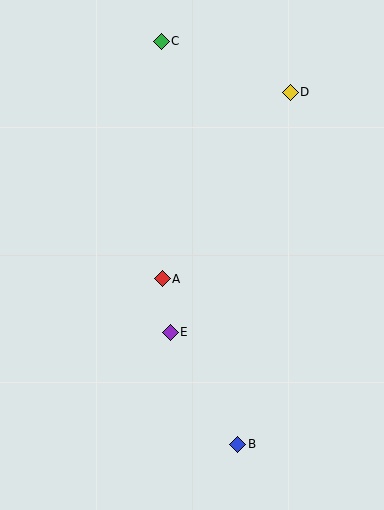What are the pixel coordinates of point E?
Point E is at (170, 332).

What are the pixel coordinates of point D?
Point D is at (290, 92).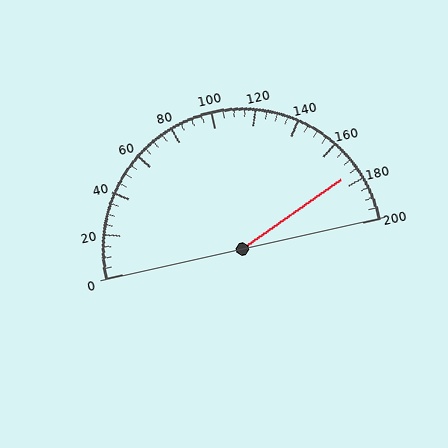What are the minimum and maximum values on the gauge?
The gauge ranges from 0 to 200.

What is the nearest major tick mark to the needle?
The nearest major tick mark is 180.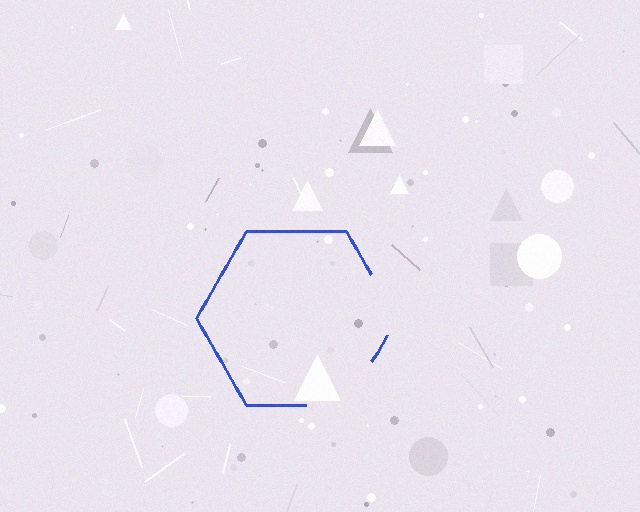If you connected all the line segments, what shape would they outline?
They would outline a hexagon.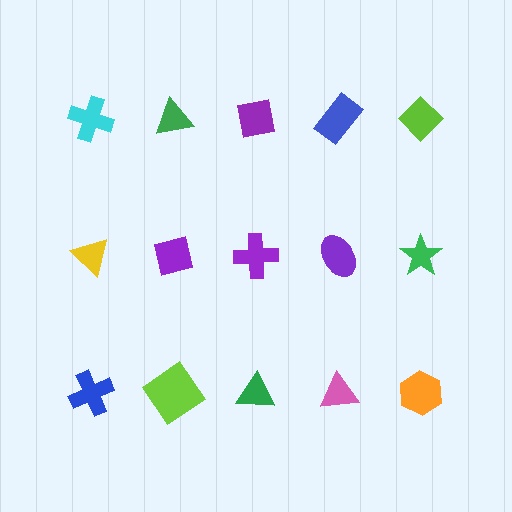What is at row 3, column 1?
A blue cross.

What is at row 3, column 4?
A pink triangle.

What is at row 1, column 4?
A blue rectangle.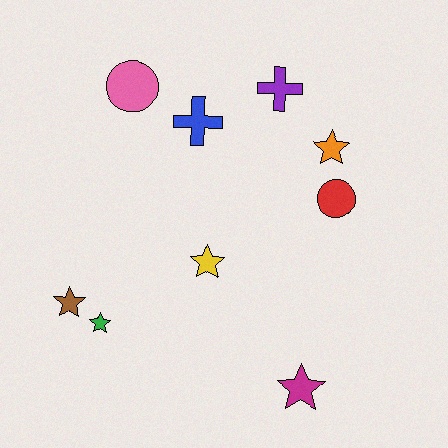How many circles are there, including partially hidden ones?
There are 2 circles.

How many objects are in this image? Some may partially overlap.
There are 9 objects.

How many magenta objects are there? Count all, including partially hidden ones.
There is 1 magenta object.